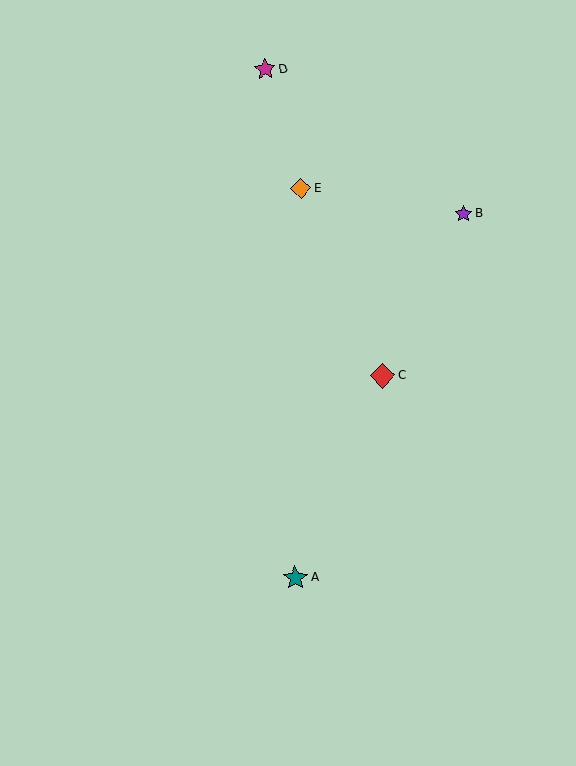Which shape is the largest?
The teal star (labeled A) is the largest.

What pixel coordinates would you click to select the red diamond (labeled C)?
Click at (382, 376) to select the red diamond C.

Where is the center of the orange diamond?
The center of the orange diamond is at (301, 188).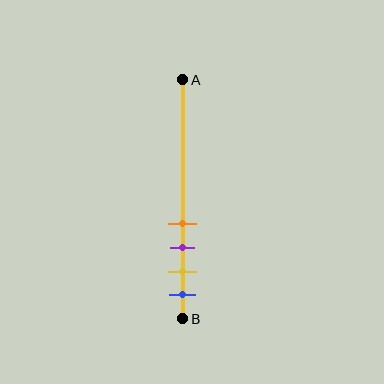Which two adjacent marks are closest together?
The orange and purple marks are the closest adjacent pair.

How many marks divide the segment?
There are 4 marks dividing the segment.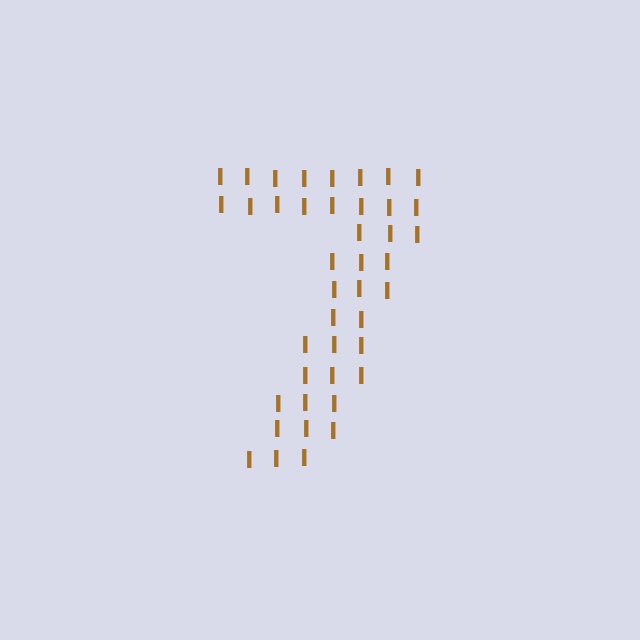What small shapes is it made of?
It is made of small letter I's.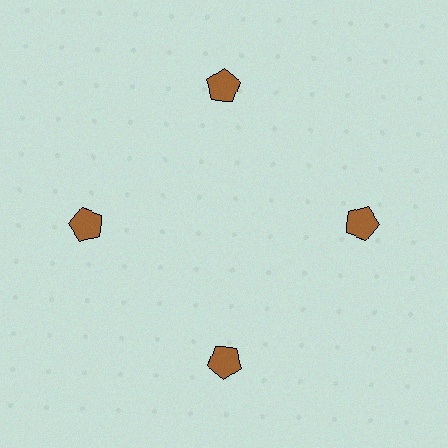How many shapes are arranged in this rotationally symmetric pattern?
There are 4 shapes, arranged in 4 groups of 1.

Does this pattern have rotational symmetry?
Yes, this pattern has 4-fold rotational symmetry. It looks the same after rotating 90 degrees around the center.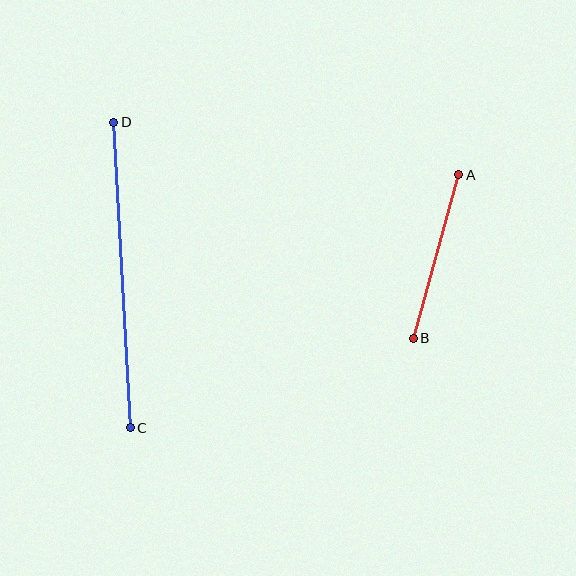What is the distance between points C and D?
The distance is approximately 306 pixels.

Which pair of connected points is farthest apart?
Points C and D are farthest apart.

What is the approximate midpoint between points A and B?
The midpoint is at approximately (436, 257) pixels.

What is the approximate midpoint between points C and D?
The midpoint is at approximately (122, 275) pixels.